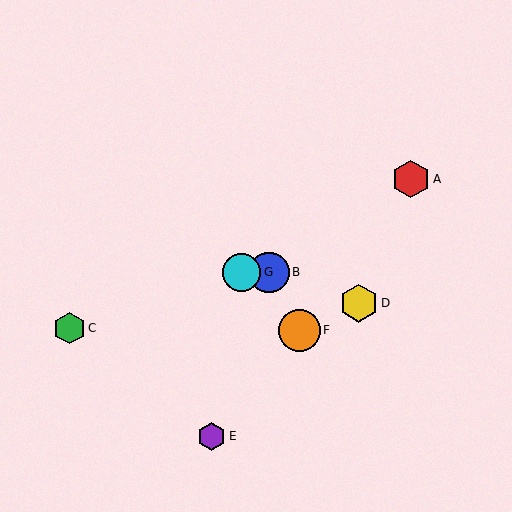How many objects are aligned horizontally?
2 objects (B, G) are aligned horizontally.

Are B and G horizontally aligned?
Yes, both are at y≈272.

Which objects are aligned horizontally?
Objects B, G are aligned horizontally.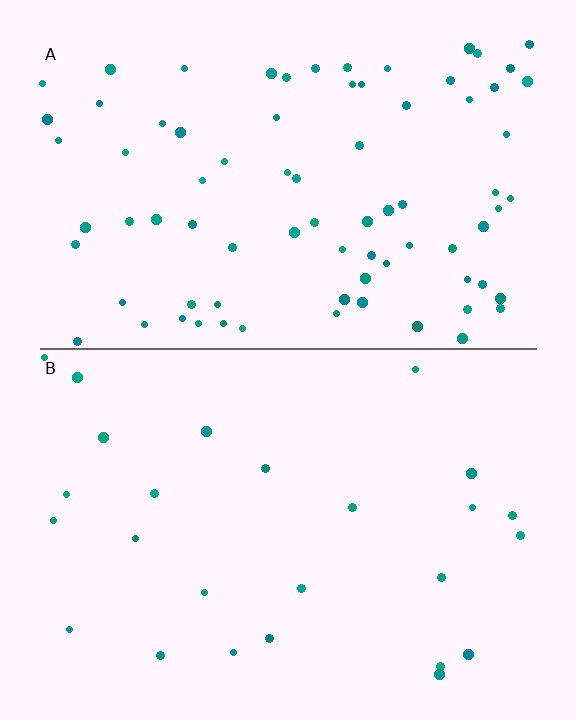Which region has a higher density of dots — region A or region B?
A (the top).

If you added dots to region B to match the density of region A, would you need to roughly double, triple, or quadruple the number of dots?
Approximately triple.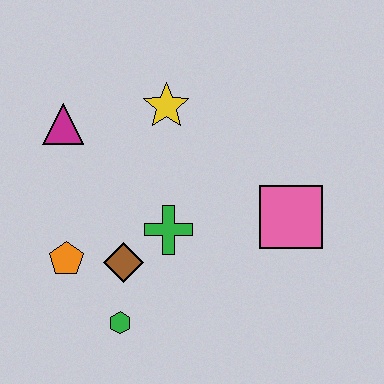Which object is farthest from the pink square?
The magenta triangle is farthest from the pink square.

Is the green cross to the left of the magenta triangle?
No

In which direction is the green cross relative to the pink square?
The green cross is to the left of the pink square.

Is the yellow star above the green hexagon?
Yes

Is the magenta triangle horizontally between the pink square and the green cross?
No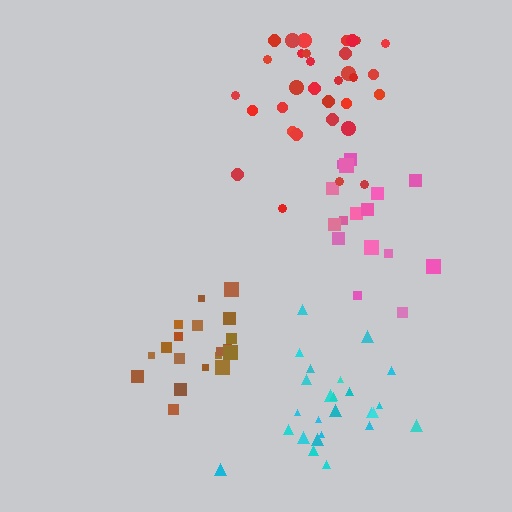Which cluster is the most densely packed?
Brown.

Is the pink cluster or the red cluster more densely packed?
Red.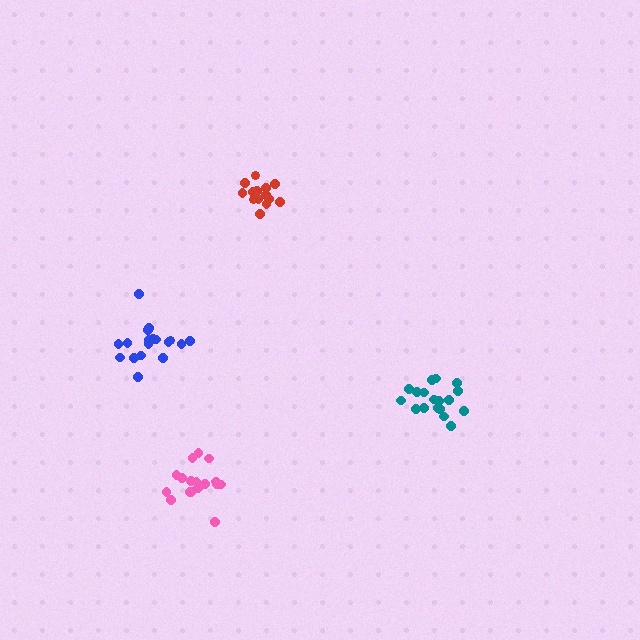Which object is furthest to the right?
The teal cluster is rightmost.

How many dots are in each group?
Group 1: 18 dots, Group 2: 18 dots, Group 3: 14 dots, Group 4: 18 dots (68 total).